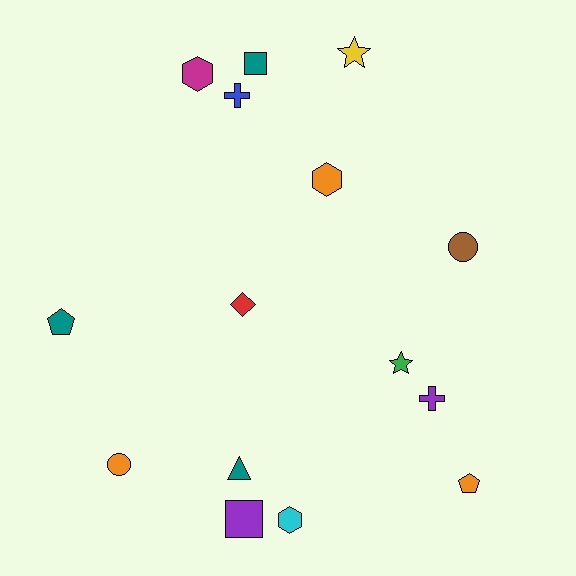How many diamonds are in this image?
There is 1 diamond.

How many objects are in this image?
There are 15 objects.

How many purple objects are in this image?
There are 2 purple objects.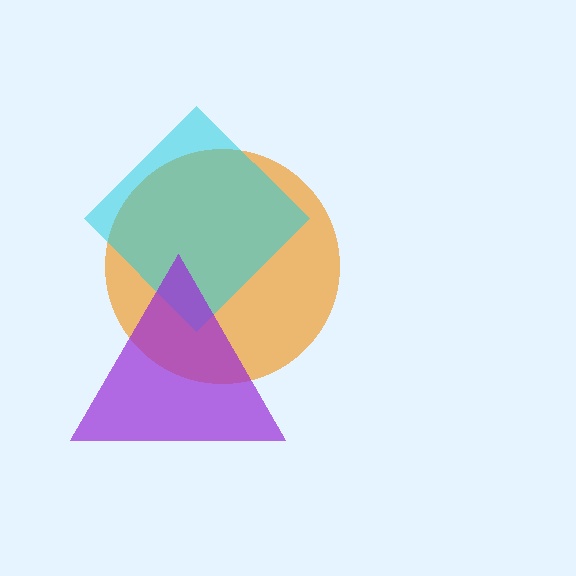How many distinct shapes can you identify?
There are 3 distinct shapes: an orange circle, a cyan diamond, a purple triangle.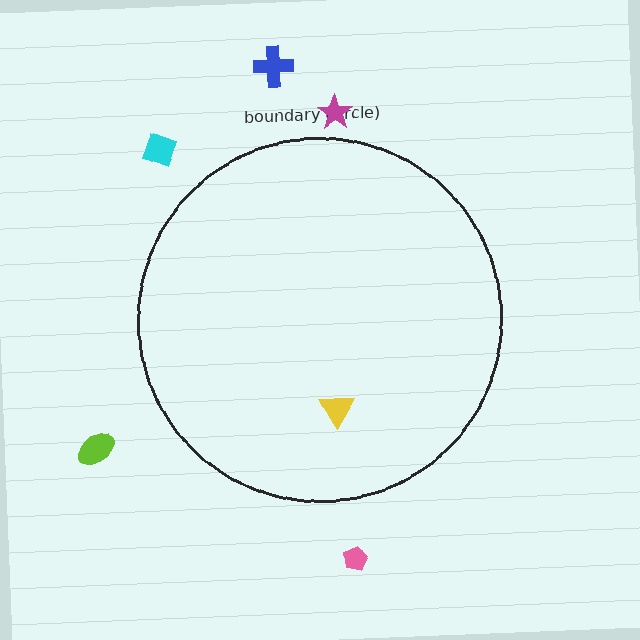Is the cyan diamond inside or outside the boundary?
Outside.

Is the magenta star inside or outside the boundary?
Outside.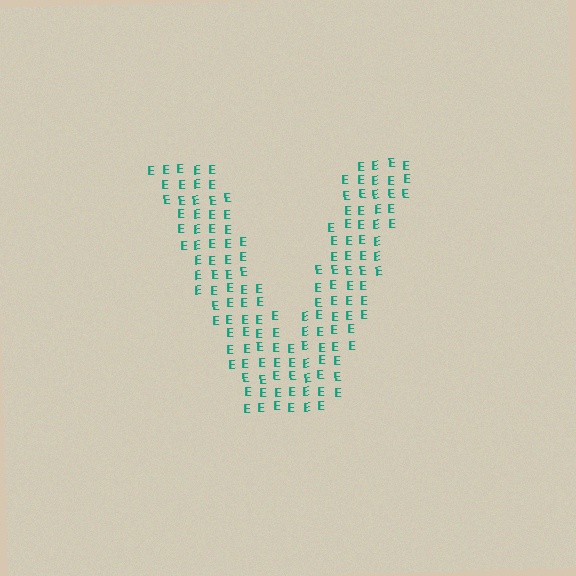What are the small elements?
The small elements are letter E's.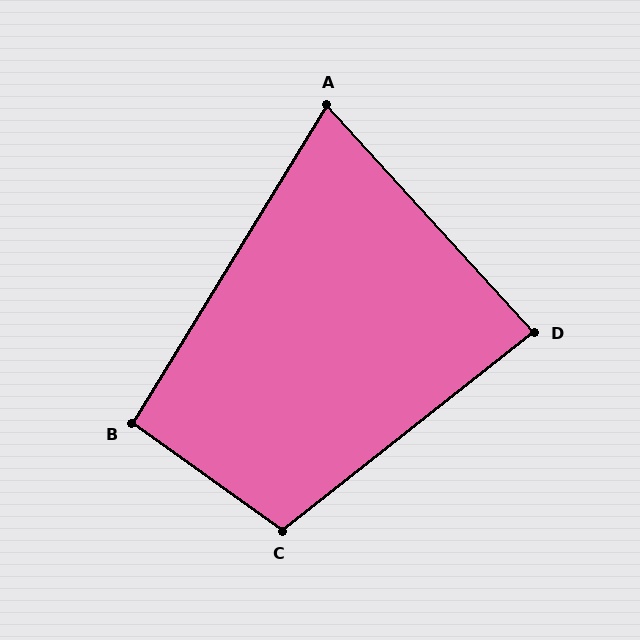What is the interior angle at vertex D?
Approximately 86 degrees (approximately right).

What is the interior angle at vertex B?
Approximately 94 degrees (approximately right).